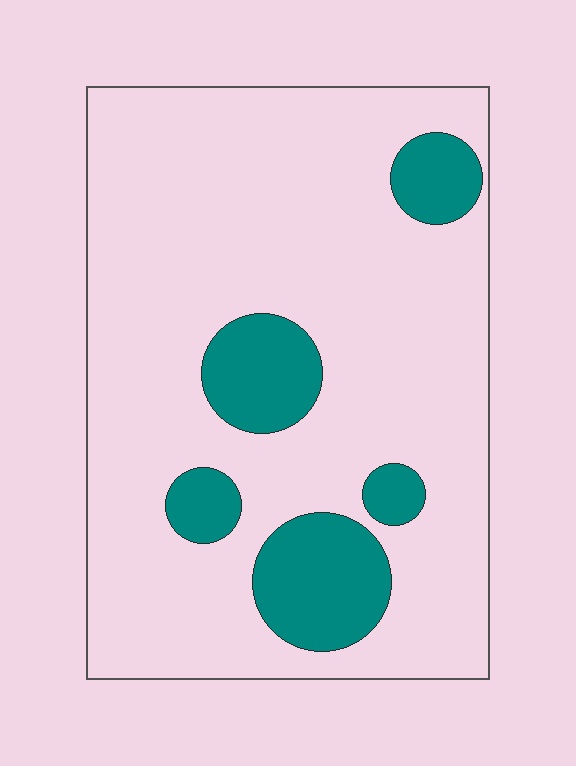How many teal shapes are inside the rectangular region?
5.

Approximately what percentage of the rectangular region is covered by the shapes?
Approximately 15%.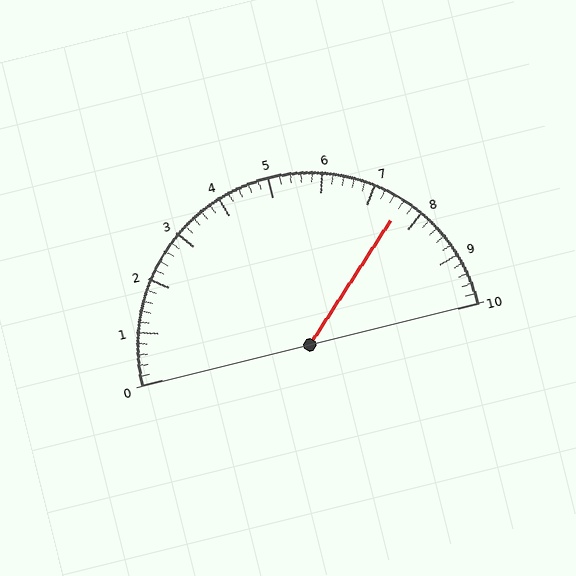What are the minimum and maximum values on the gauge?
The gauge ranges from 0 to 10.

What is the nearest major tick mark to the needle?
The nearest major tick mark is 8.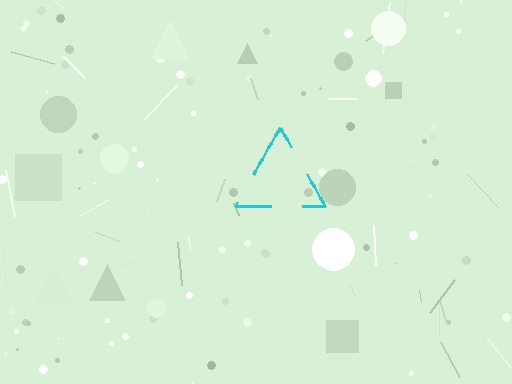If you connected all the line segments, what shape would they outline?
They would outline a triangle.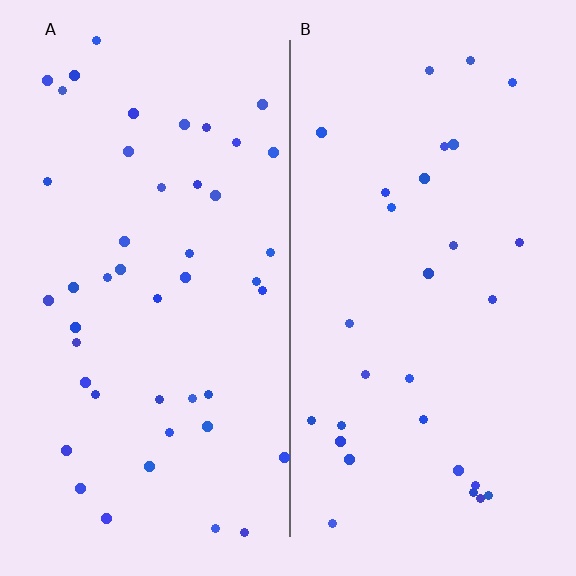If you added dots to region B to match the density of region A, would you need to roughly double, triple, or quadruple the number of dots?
Approximately double.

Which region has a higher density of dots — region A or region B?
A (the left).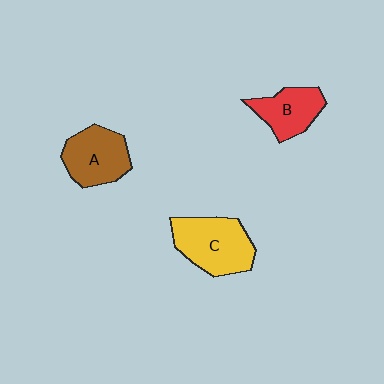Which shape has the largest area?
Shape C (yellow).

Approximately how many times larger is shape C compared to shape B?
Approximately 1.4 times.